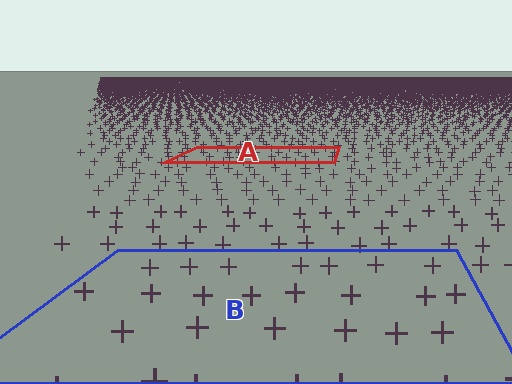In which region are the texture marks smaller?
The texture marks are smaller in region A, because it is farther away.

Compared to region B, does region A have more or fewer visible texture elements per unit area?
Region A has more texture elements per unit area — they are packed more densely because it is farther away.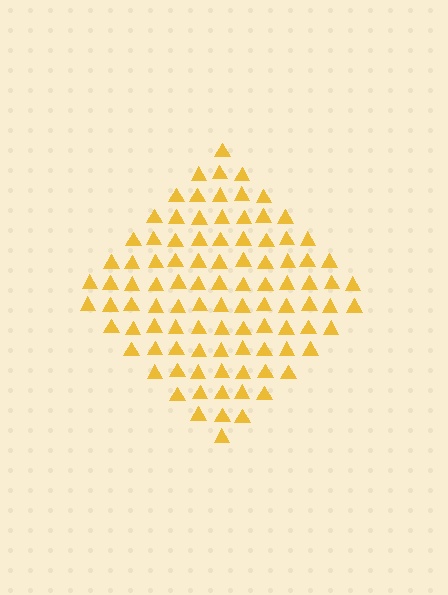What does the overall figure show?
The overall figure shows a diamond.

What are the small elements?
The small elements are triangles.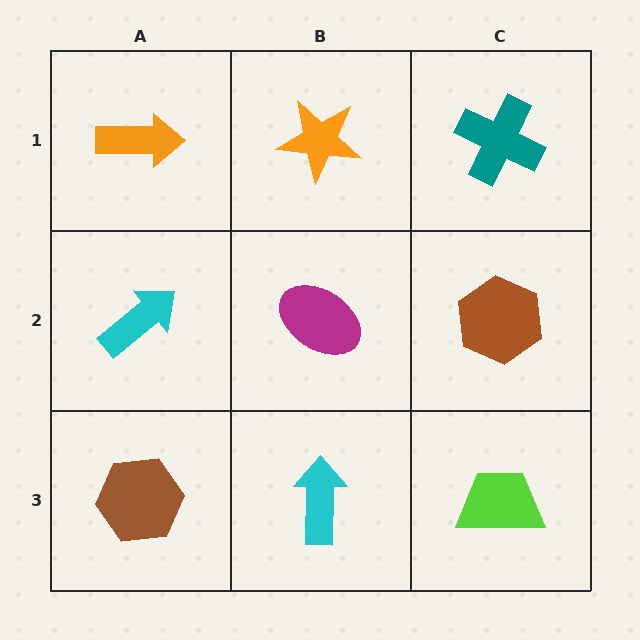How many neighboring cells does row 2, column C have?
3.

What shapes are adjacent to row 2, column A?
An orange arrow (row 1, column A), a brown hexagon (row 3, column A), a magenta ellipse (row 2, column B).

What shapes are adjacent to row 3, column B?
A magenta ellipse (row 2, column B), a brown hexagon (row 3, column A), a lime trapezoid (row 3, column C).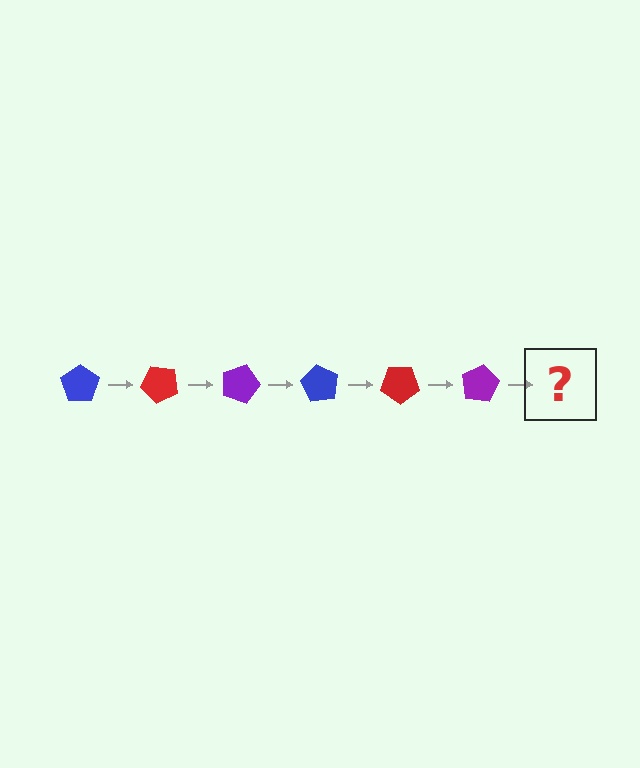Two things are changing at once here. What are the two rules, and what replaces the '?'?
The two rules are that it rotates 45 degrees each step and the color cycles through blue, red, and purple. The '?' should be a blue pentagon, rotated 270 degrees from the start.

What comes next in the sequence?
The next element should be a blue pentagon, rotated 270 degrees from the start.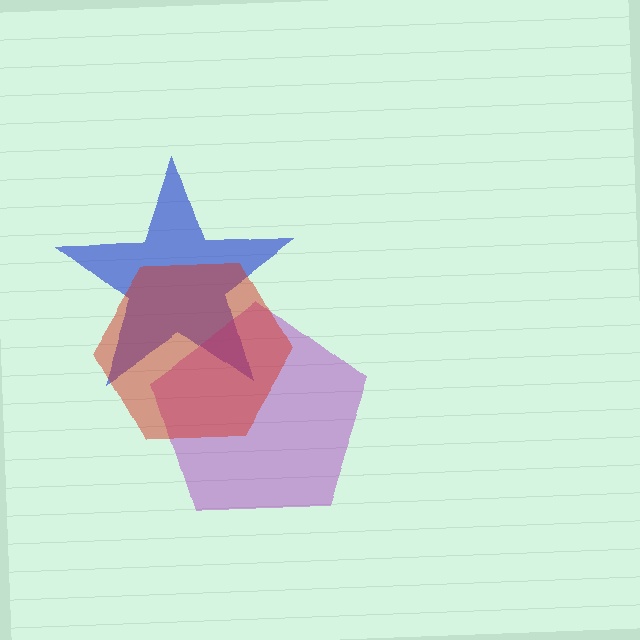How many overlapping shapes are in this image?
There are 3 overlapping shapes in the image.